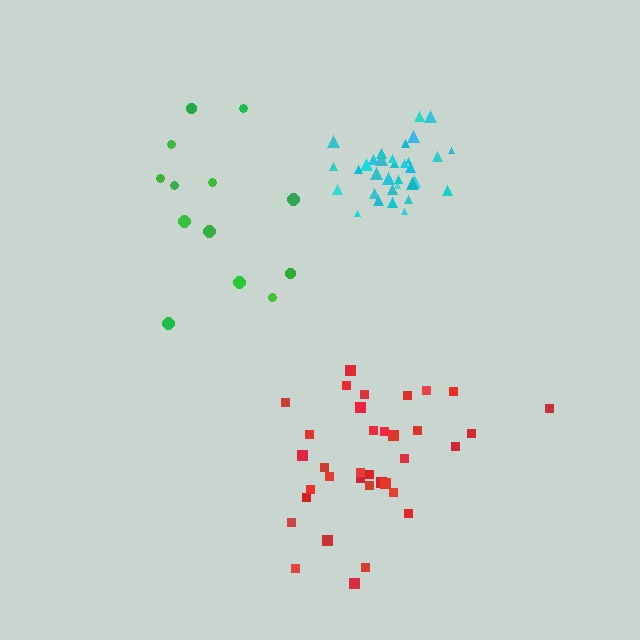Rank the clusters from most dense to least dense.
cyan, red, green.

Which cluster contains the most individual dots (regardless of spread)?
Red (35).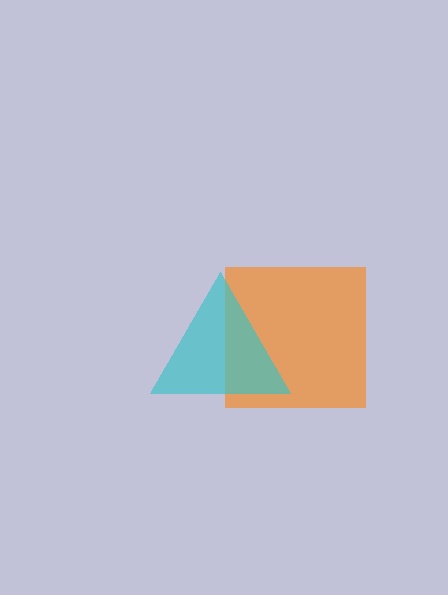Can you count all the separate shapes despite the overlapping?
Yes, there are 2 separate shapes.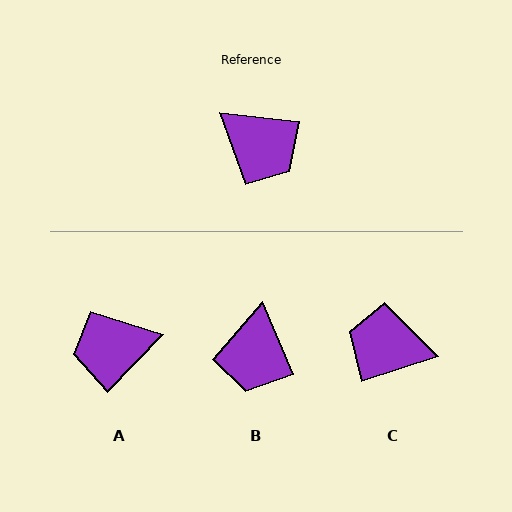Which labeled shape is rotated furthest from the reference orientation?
C, about 156 degrees away.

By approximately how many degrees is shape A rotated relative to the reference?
Approximately 128 degrees clockwise.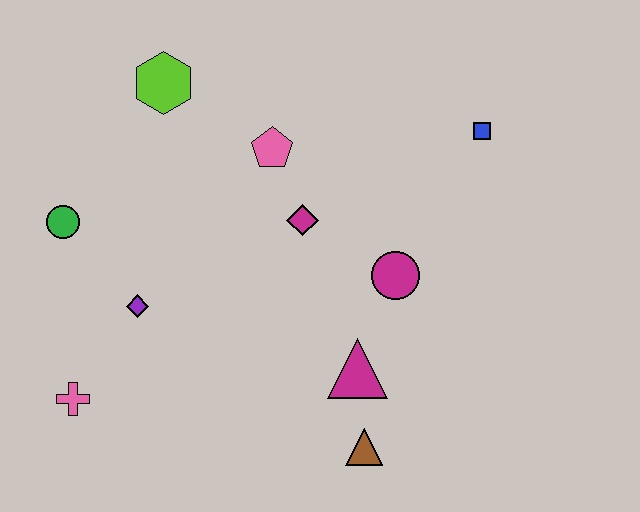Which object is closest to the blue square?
The magenta circle is closest to the blue square.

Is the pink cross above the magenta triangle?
No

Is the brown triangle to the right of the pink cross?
Yes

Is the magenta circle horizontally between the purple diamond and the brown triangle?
No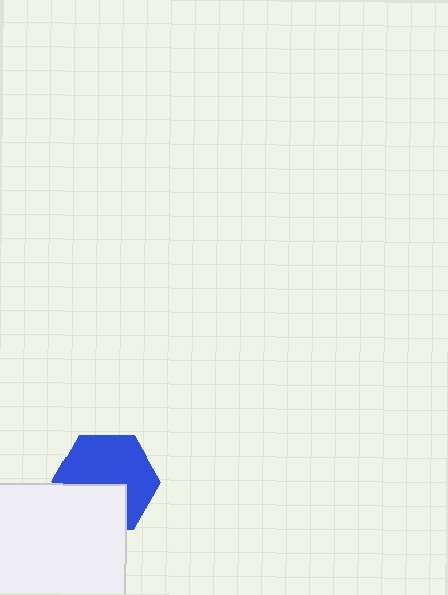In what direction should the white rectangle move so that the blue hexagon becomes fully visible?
The white rectangle should move down. That is the shortest direction to clear the overlap and leave the blue hexagon fully visible.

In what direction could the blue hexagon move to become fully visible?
The blue hexagon could move up. That would shift it out from behind the white rectangle entirely.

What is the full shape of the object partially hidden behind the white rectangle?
The partially hidden object is a blue hexagon.